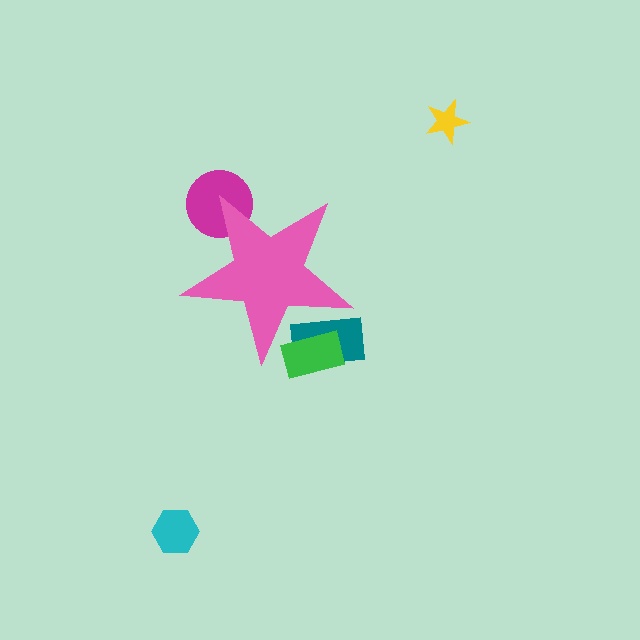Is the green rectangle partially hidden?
Yes, the green rectangle is partially hidden behind the pink star.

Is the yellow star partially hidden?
No, the yellow star is fully visible.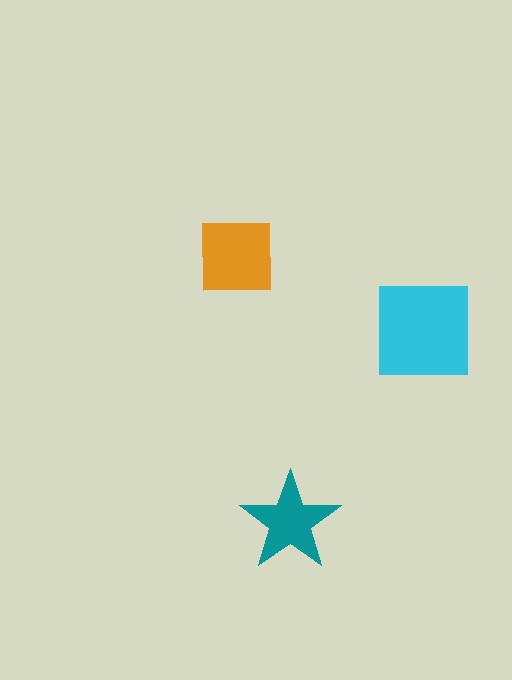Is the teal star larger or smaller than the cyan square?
Smaller.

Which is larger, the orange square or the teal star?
The orange square.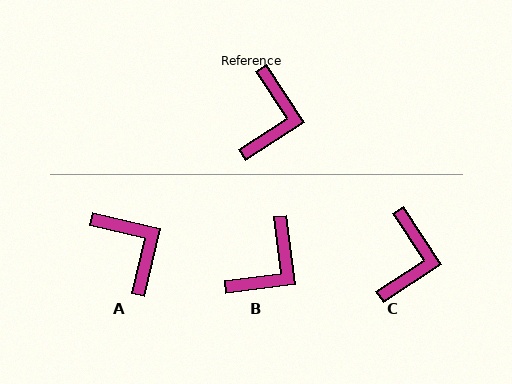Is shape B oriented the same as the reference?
No, it is off by about 26 degrees.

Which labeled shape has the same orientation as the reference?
C.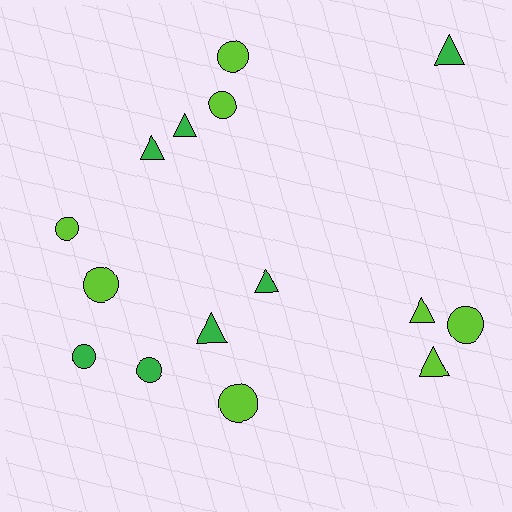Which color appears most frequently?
Lime, with 8 objects.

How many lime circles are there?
There are 6 lime circles.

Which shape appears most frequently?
Circle, with 8 objects.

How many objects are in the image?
There are 15 objects.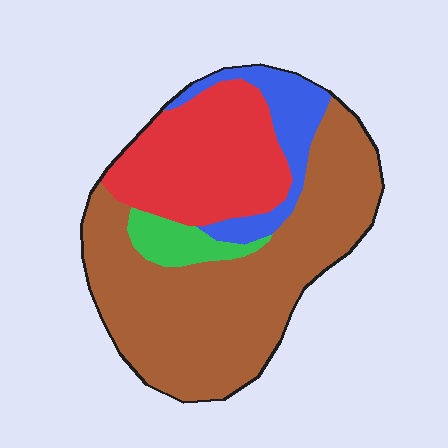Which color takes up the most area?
Brown, at roughly 55%.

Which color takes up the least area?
Green, at roughly 5%.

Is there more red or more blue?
Red.